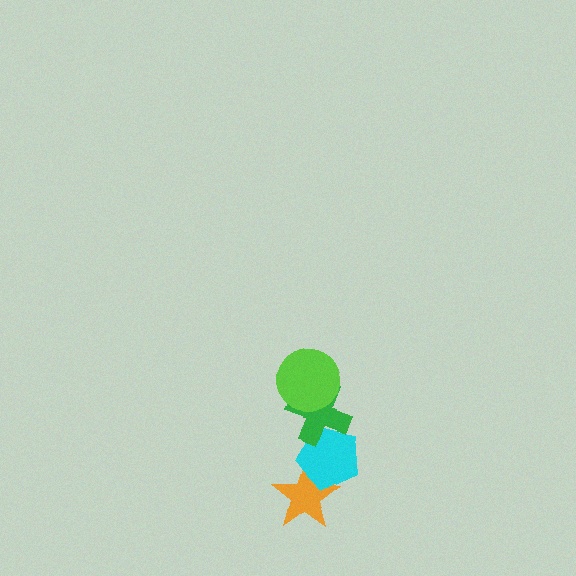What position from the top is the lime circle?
The lime circle is 1st from the top.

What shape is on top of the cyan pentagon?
The green cross is on top of the cyan pentagon.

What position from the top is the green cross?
The green cross is 2nd from the top.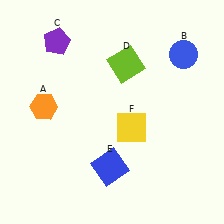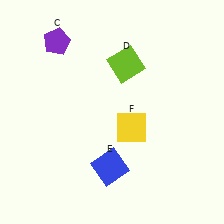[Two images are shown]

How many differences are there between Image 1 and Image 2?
There are 2 differences between the two images.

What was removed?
The blue circle (B), the orange hexagon (A) were removed in Image 2.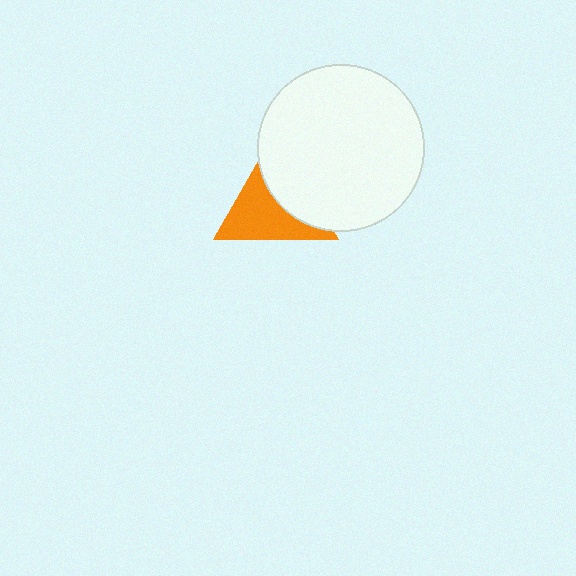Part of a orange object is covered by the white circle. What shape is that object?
It is a triangle.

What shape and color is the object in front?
The object in front is a white circle.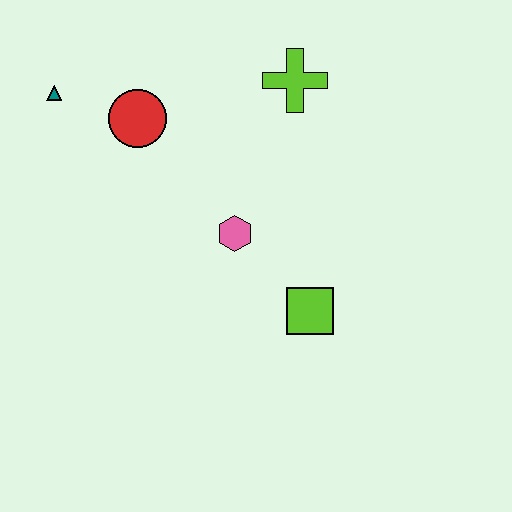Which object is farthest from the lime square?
The teal triangle is farthest from the lime square.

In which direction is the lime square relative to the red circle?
The lime square is below the red circle.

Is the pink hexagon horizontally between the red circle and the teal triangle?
No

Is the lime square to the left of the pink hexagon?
No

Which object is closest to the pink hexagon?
The lime square is closest to the pink hexagon.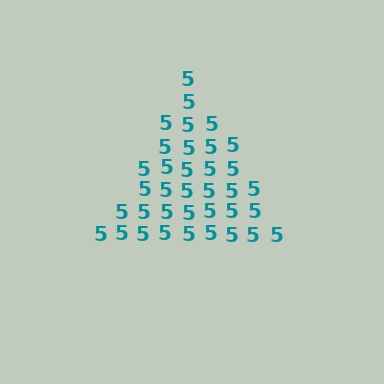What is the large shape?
The large shape is a triangle.